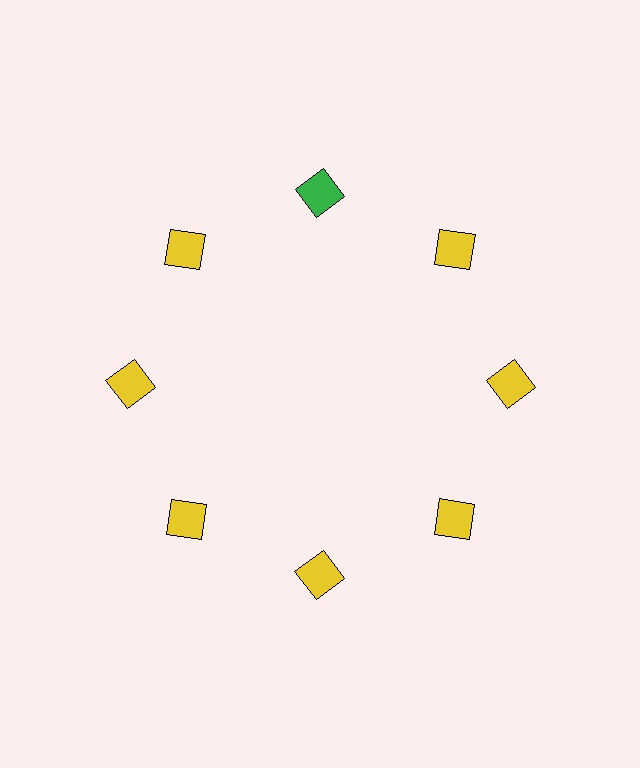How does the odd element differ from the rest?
It has a different color: green instead of yellow.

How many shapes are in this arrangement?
There are 8 shapes arranged in a ring pattern.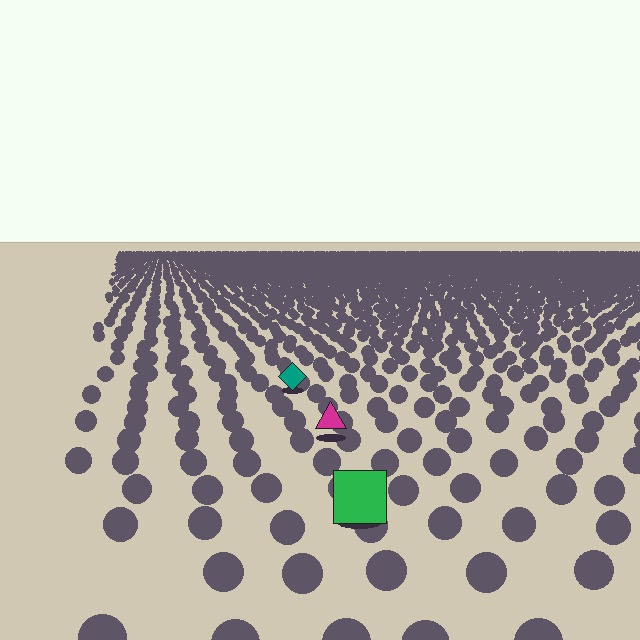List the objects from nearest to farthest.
From nearest to farthest: the green square, the magenta triangle, the teal diamond.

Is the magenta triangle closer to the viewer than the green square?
No. The green square is closer — you can tell from the texture gradient: the ground texture is coarser near it.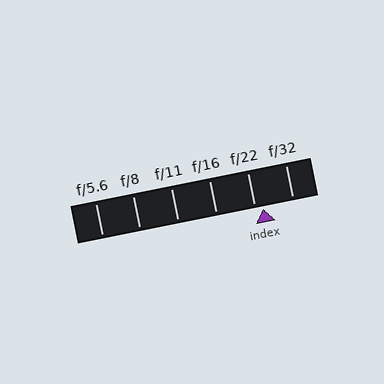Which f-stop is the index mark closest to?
The index mark is closest to f/22.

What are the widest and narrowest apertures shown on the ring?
The widest aperture shown is f/5.6 and the narrowest is f/32.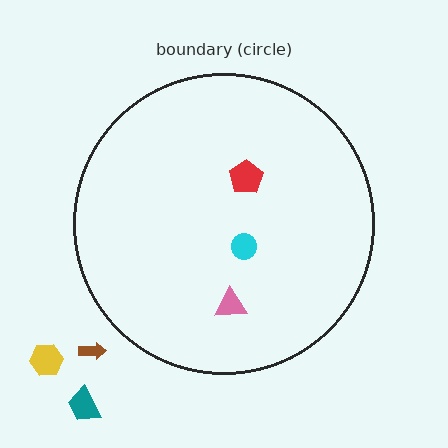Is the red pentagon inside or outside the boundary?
Inside.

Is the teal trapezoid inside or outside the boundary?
Outside.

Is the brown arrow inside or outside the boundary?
Outside.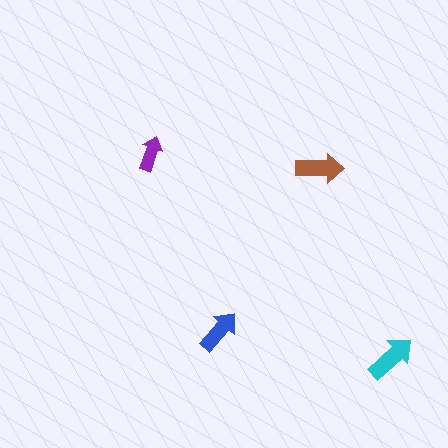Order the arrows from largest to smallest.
the cyan one, the brown one, the blue one, the purple one.